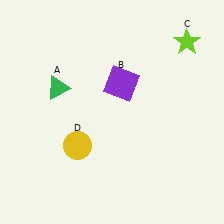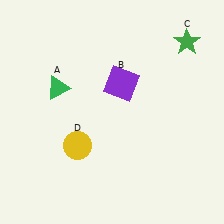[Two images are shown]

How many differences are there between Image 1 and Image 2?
There is 1 difference between the two images.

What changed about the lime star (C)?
In Image 1, C is lime. In Image 2, it changed to green.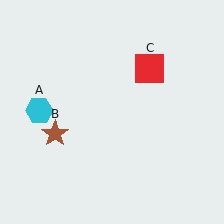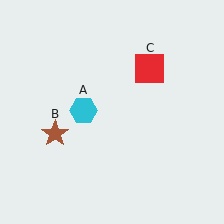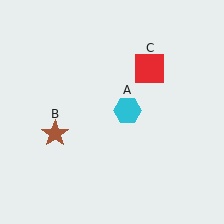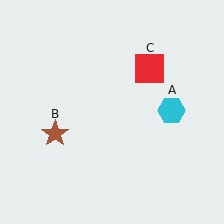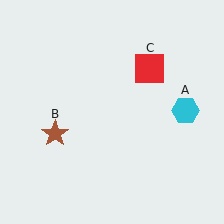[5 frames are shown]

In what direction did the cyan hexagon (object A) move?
The cyan hexagon (object A) moved right.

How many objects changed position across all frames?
1 object changed position: cyan hexagon (object A).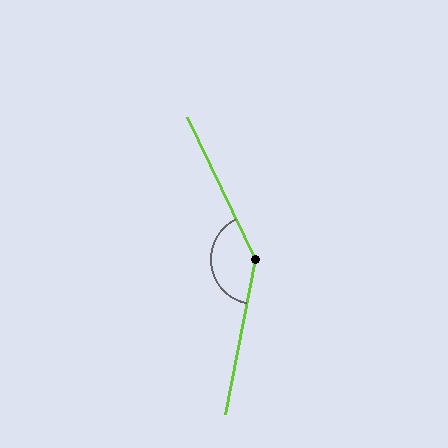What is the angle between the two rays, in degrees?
Approximately 144 degrees.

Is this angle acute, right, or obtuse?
It is obtuse.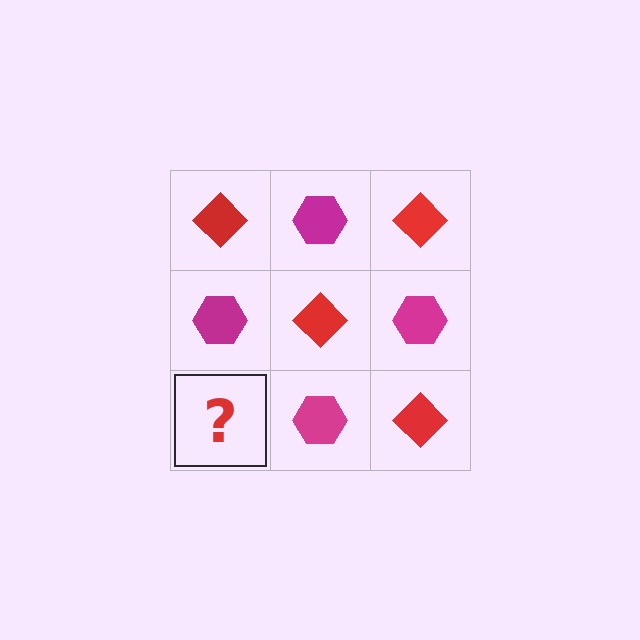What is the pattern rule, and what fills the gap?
The rule is that it alternates red diamond and magenta hexagon in a checkerboard pattern. The gap should be filled with a red diamond.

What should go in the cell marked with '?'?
The missing cell should contain a red diamond.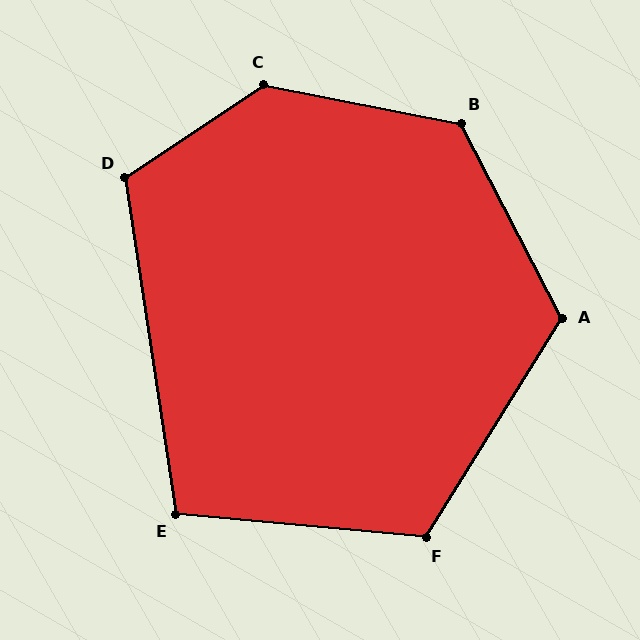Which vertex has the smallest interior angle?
E, at approximately 104 degrees.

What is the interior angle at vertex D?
Approximately 115 degrees (obtuse).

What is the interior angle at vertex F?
Approximately 116 degrees (obtuse).